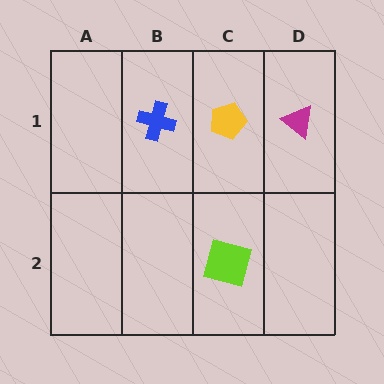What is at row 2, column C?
A lime square.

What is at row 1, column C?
A yellow pentagon.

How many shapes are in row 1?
3 shapes.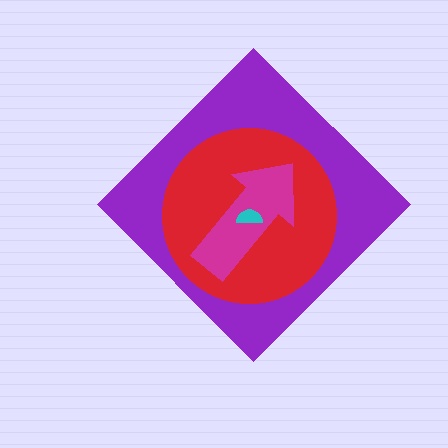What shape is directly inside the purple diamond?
The red circle.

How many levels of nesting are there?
4.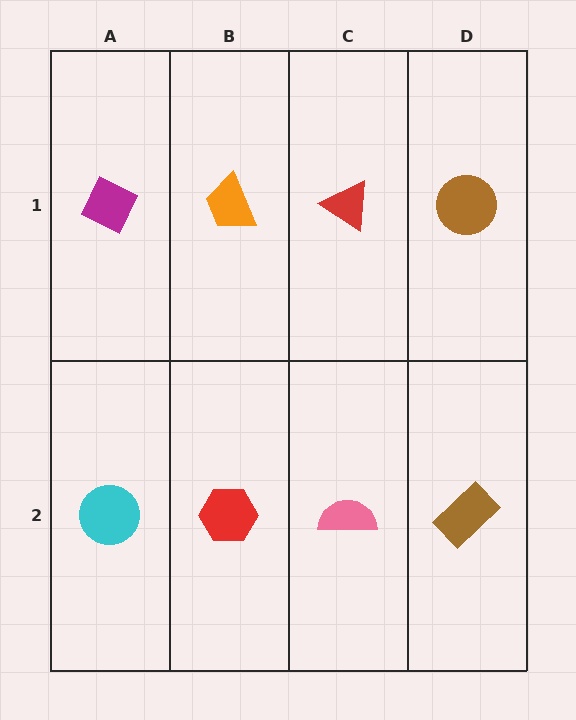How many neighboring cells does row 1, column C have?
3.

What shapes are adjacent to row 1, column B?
A red hexagon (row 2, column B), a magenta diamond (row 1, column A), a red triangle (row 1, column C).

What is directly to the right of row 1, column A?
An orange trapezoid.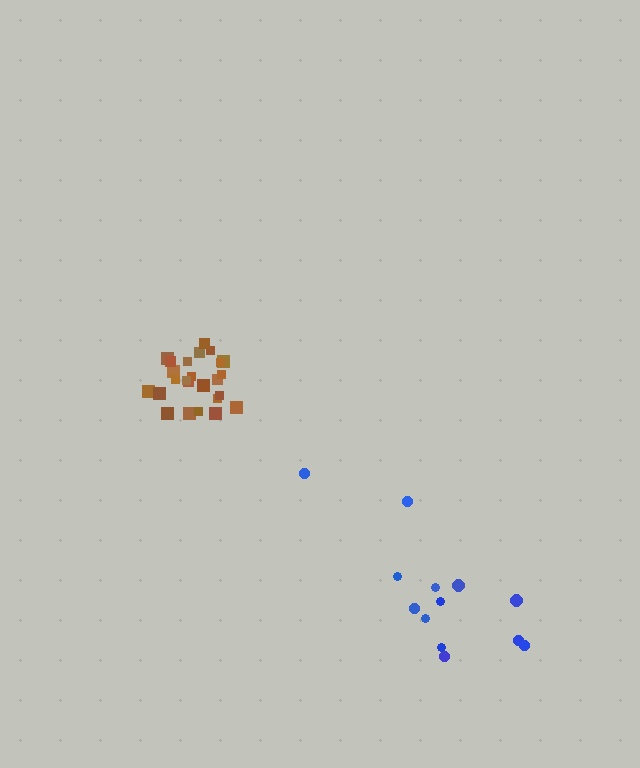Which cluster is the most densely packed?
Brown.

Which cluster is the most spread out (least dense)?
Blue.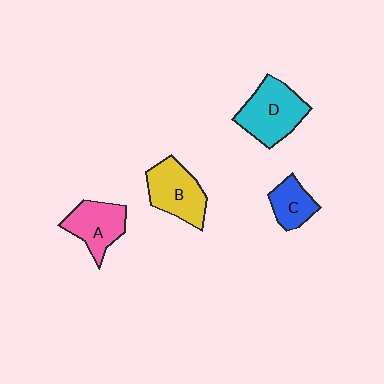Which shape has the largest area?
Shape D (cyan).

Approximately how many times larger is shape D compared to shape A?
Approximately 1.3 times.